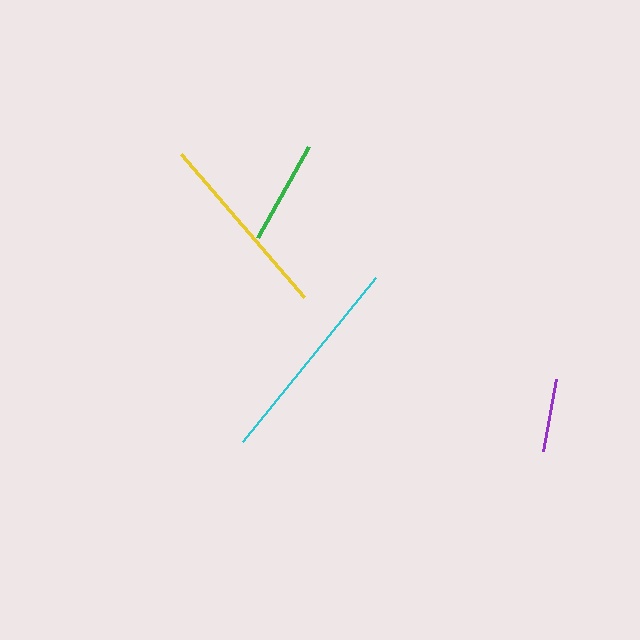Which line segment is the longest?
The cyan line is the longest at approximately 211 pixels.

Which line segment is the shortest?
The purple line is the shortest at approximately 74 pixels.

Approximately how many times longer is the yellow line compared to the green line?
The yellow line is approximately 1.8 times the length of the green line.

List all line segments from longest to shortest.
From longest to shortest: cyan, yellow, green, purple.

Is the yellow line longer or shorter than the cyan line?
The cyan line is longer than the yellow line.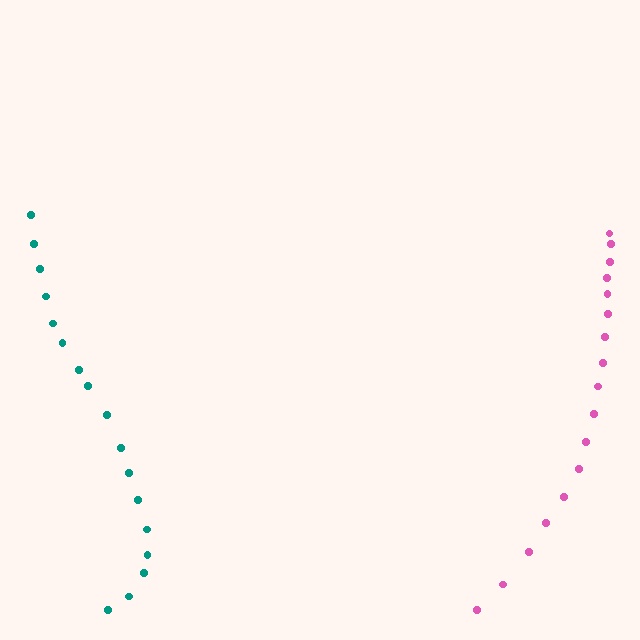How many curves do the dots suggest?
There are 2 distinct paths.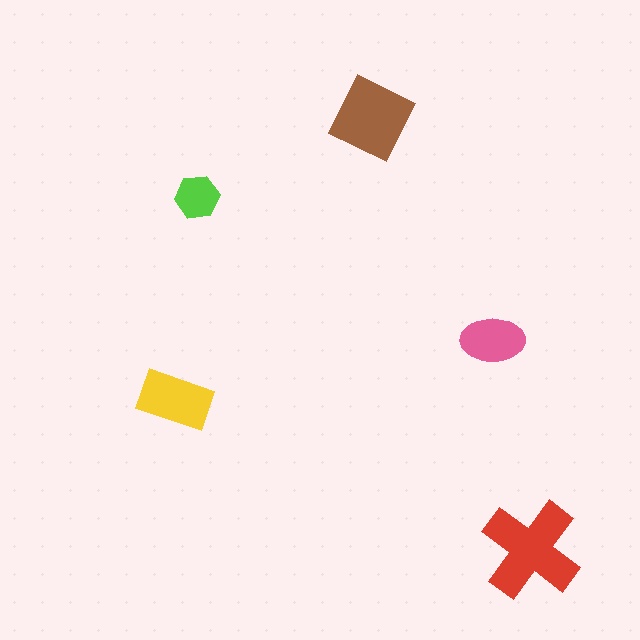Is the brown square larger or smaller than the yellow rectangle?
Larger.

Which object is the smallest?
The lime hexagon.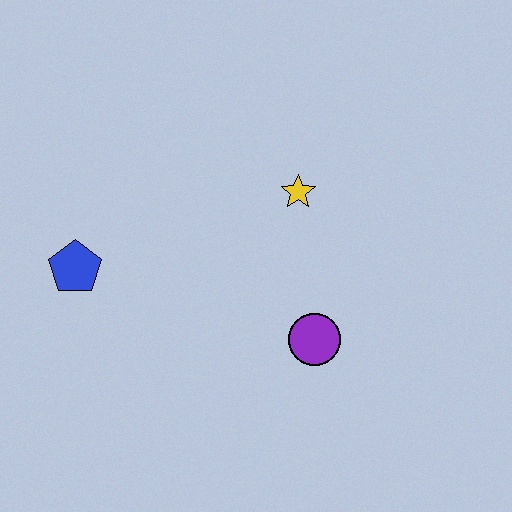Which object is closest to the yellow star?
The purple circle is closest to the yellow star.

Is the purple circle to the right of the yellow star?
Yes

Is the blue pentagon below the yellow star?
Yes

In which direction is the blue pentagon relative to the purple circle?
The blue pentagon is to the left of the purple circle.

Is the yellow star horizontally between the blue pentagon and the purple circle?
Yes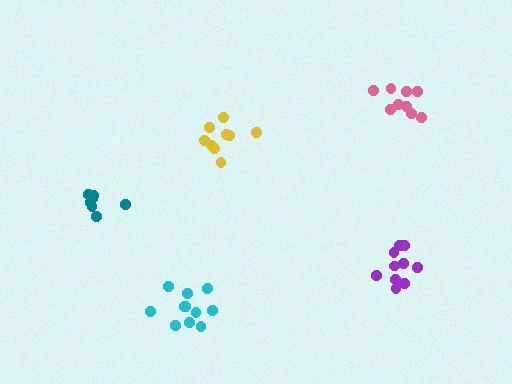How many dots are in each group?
Group 1: 9 dots, Group 2: 10 dots, Group 3: 7 dots, Group 4: 9 dots, Group 5: 11 dots (46 total).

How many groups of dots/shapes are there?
There are 5 groups.